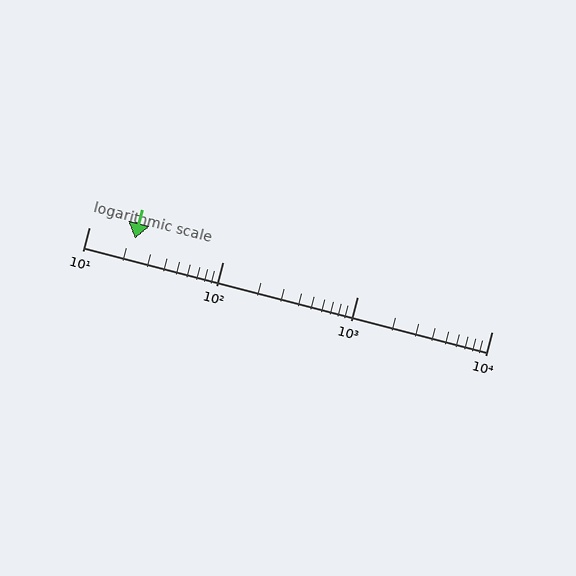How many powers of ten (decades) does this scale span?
The scale spans 3 decades, from 10 to 10000.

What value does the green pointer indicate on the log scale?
The pointer indicates approximately 22.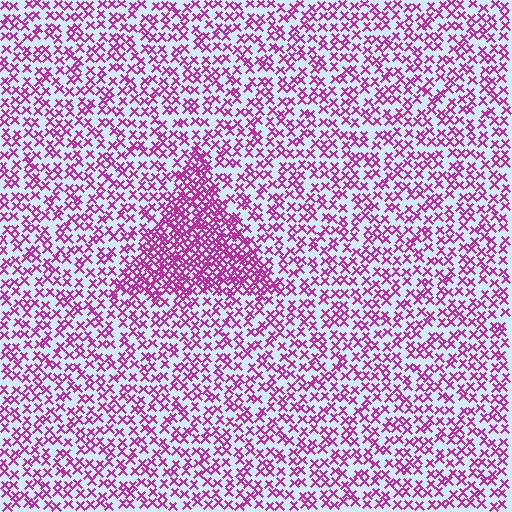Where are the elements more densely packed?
The elements are more densely packed inside the triangle boundary.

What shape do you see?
I see a triangle.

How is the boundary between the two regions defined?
The boundary is defined by a change in element density (approximately 2.1x ratio). All elements are the same color, size, and shape.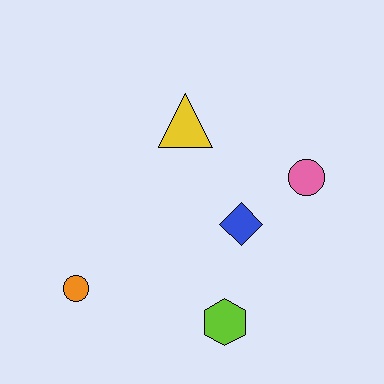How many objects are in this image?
There are 5 objects.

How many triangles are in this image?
There is 1 triangle.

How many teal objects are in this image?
There are no teal objects.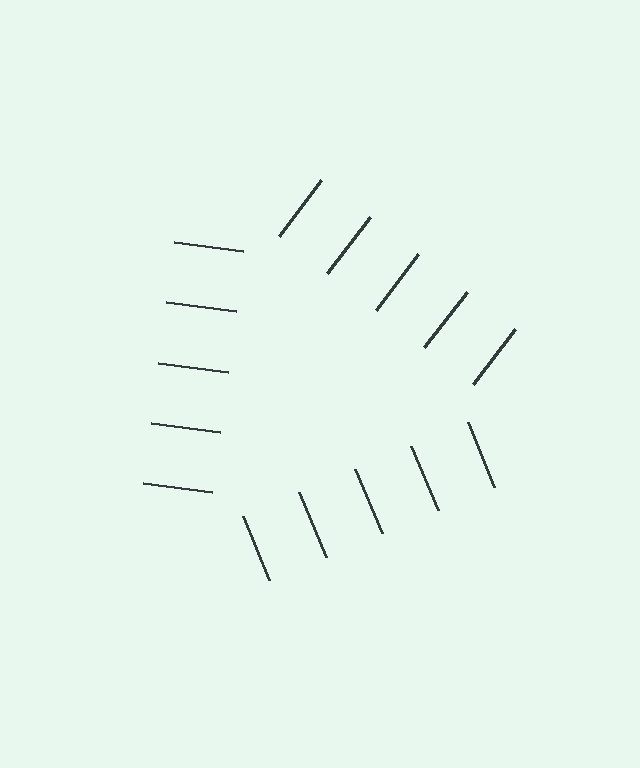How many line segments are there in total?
15 — 5 along each of the 3 edges.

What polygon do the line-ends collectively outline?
An illusory triangle — the line segments terminate on its edges but no continuous stroke is drawn.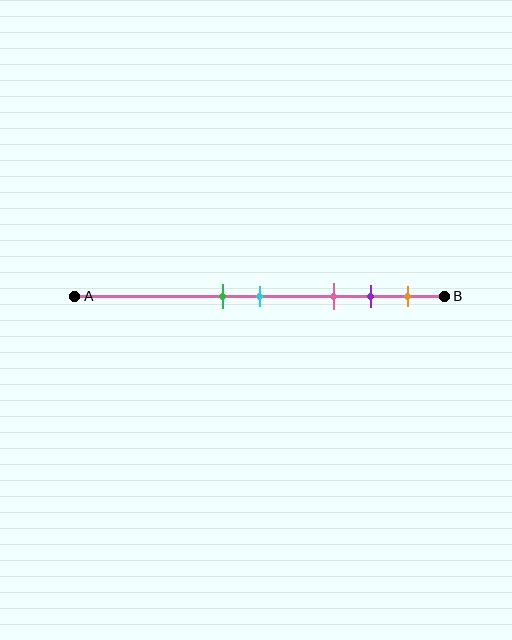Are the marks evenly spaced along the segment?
No, the marks are not evenly spaced.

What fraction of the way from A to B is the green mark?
The green mark is approximately 40% (0.4) of the way from A to B.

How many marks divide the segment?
There are 5 marks dividing the segment.